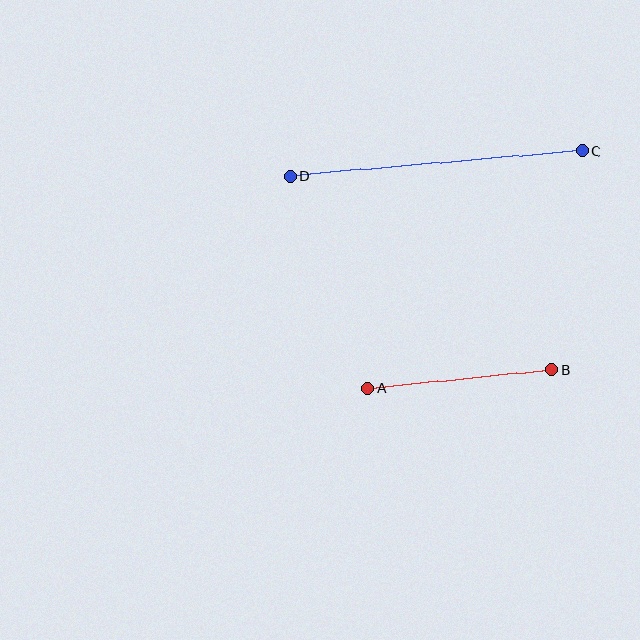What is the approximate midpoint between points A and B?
The midpoint is at approximately (460, 379) pixels.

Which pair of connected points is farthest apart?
Points C and D are farthest apart.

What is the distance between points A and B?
The distance is approximately 185 pixels.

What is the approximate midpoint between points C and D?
The midpoint is at approximately (436, 164) pixels.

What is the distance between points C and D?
The distance is approximately 294 pixels.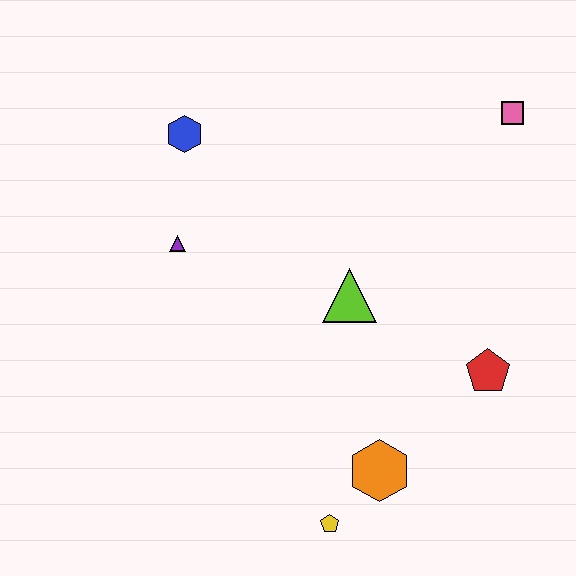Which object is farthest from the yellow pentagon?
The pink square is farthest from the yellow pentagon.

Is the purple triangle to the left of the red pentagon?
Yes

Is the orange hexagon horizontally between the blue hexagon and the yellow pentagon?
No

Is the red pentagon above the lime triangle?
No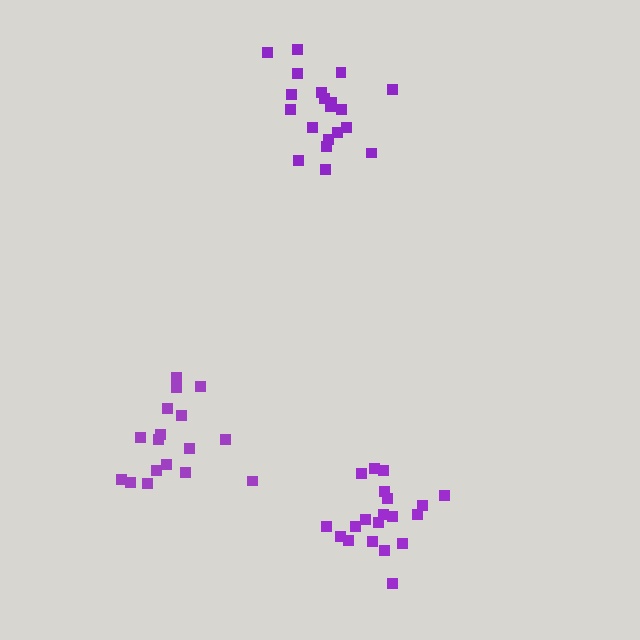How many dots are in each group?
Group 1: 20 dots, Group 2: 20 dots, Group 3: 17 dots (57 total).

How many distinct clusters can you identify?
There are 3 distinct clusters.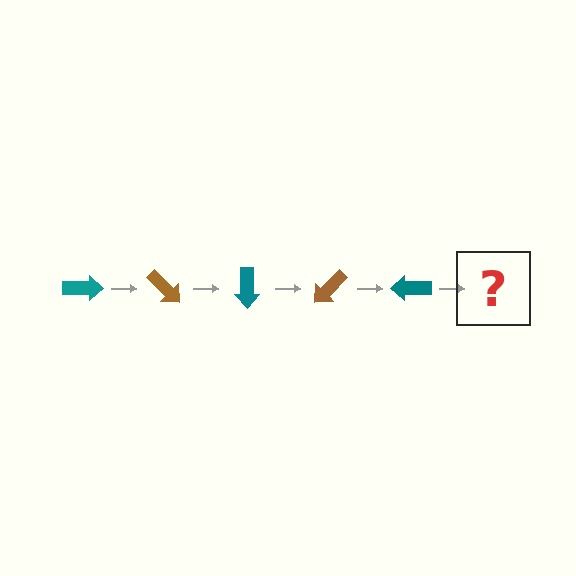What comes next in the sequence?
The next element should be a brown arrow, rotated 225 degrees from the start.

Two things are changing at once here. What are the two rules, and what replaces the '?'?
The two rules are that it rotates 45 degrees each step and the color cycles through teal and brown. The '?' should be a brown arrow, rotated 225 degrees from the start.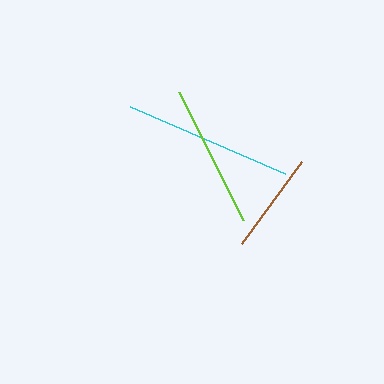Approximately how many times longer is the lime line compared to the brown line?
The lime line is approximately 1.4 times the length of the brown line.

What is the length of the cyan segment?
The cyan segment is approximately 169 pixels long.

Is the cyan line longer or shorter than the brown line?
The cyan line is longer than the brown line.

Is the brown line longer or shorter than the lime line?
The lime line is longer than the brown line.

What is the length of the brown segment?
The brown segment is approximately 102 pixels long.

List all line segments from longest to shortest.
From longest to shortest: cyan, lime, brown.